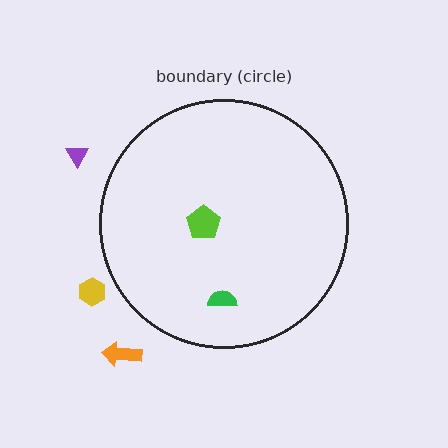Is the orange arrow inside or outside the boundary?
Outside.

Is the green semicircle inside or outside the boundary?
Inside.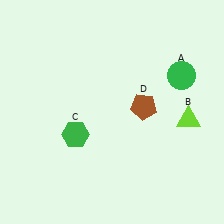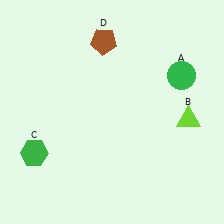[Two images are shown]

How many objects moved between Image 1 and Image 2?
2 objects moved between the two images.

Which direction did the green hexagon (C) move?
The green hexagon (C) moved left.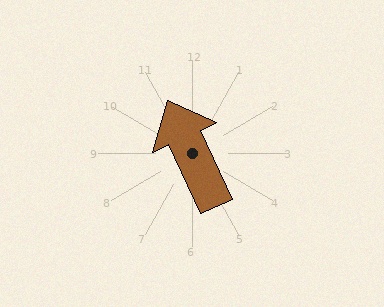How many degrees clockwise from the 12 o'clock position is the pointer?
Approximately 335 degrees.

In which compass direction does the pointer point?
Northwest.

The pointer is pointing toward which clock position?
Roughly 11 o'clock.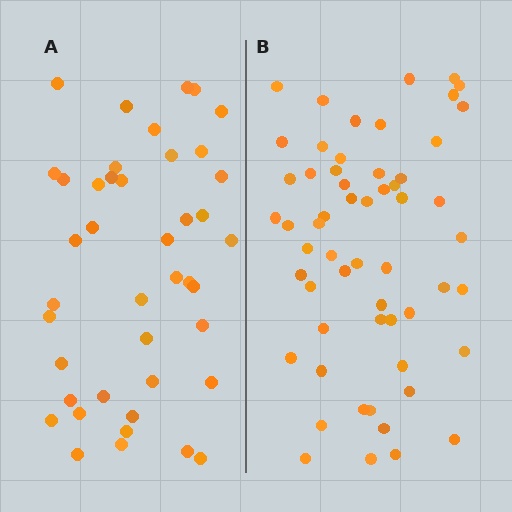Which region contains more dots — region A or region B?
Region B (the right region) has more dots.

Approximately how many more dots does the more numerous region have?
Region B has approximately 15 more dots than region A.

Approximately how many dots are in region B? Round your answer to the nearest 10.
About 60 dots. (The exact count is 57, which rounds to 60.)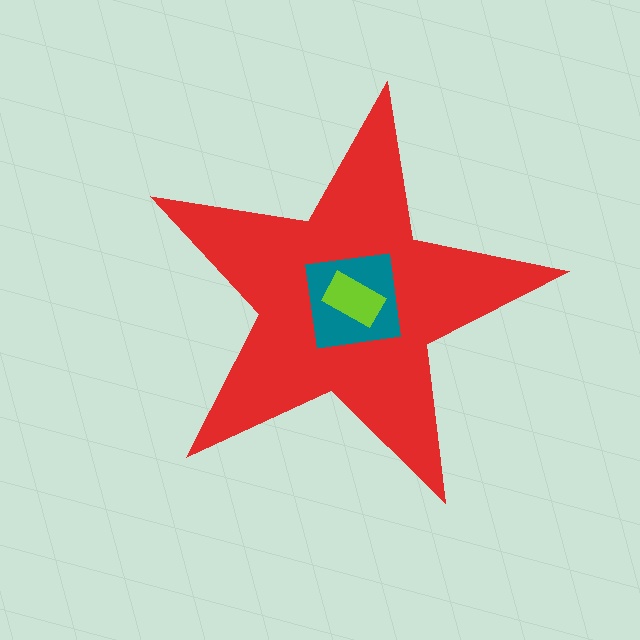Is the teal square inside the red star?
Yes.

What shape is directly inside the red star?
The teal square.